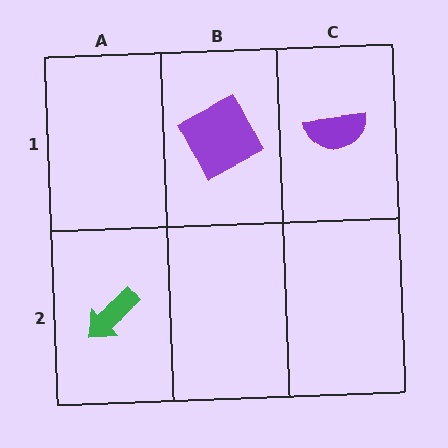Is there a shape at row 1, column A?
No, that cell is empty.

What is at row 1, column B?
A purple square.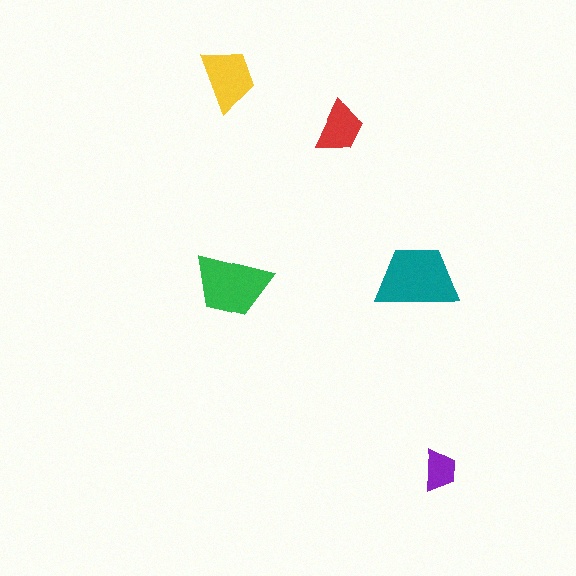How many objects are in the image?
There are 5 objects in the image.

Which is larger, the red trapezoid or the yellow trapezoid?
The yellow one.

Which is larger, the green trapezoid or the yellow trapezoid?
The green one.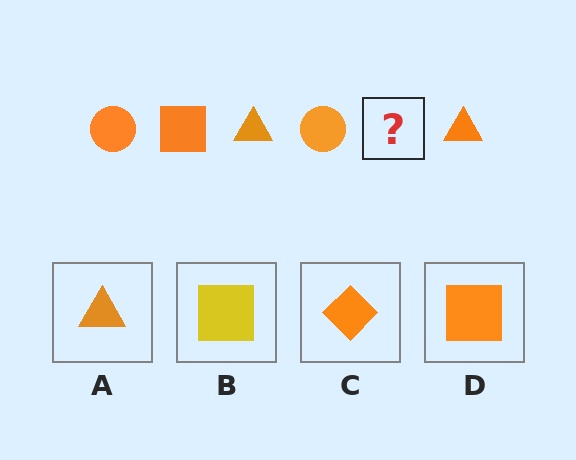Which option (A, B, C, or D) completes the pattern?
D.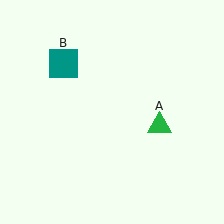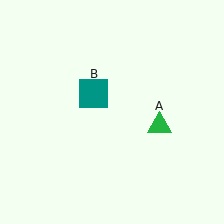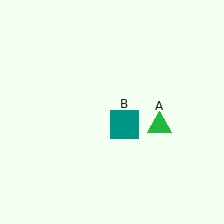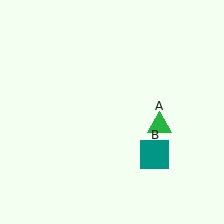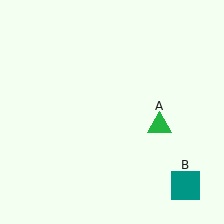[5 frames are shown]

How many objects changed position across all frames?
1 object changed position: teal square (object B).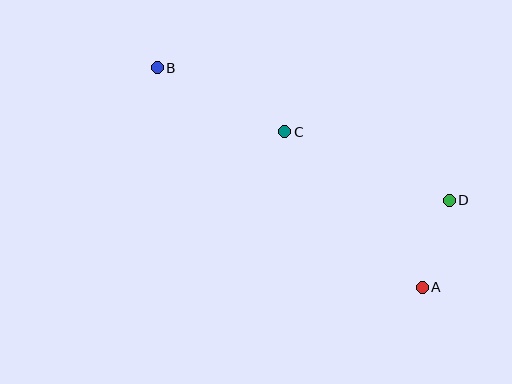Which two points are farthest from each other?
Points A and B are farthest from each other.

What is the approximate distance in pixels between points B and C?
The distance between B and C is approximately 143 pixels.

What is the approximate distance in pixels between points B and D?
The distance between B and D is approximately 321 pixels.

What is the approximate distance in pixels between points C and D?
The distance between C and D is approximately 178 pixels.